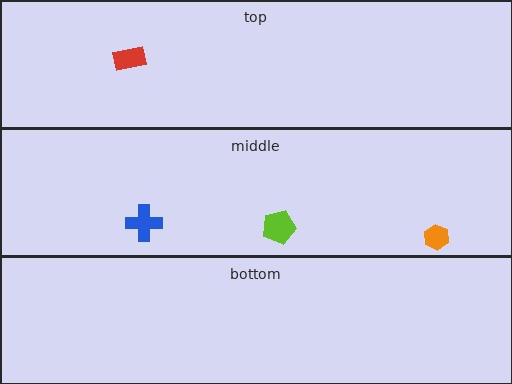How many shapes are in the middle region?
3.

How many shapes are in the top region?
1.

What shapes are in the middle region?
The blue cross, the orange hexagon, the lime pentagon.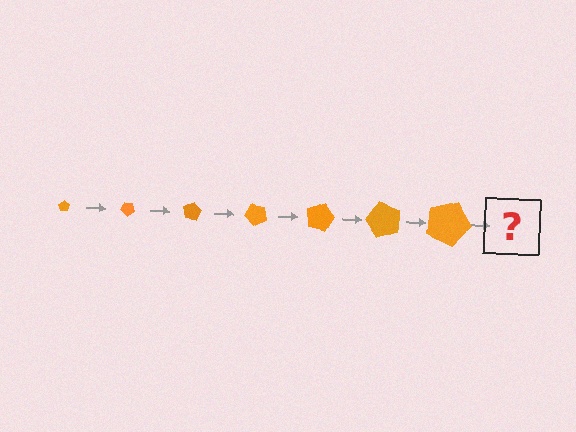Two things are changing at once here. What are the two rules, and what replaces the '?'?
The two rules are that the pentagon grows larger each step and it rotates 40 degrees each step. The '?' should be a pentagon, larger than the previous one and rotated 280 degrees from the start.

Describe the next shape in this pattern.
It should be a pentagon, larger than the previous one and rotated 280 degrees from the start.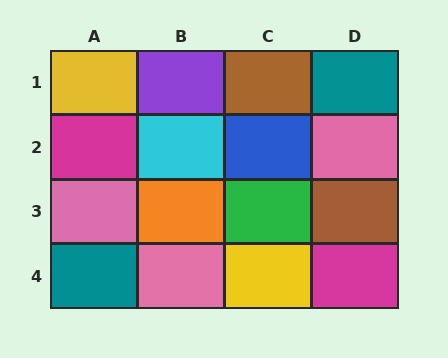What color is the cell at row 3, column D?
Brown.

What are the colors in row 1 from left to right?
Yellow, purple, brown, teal.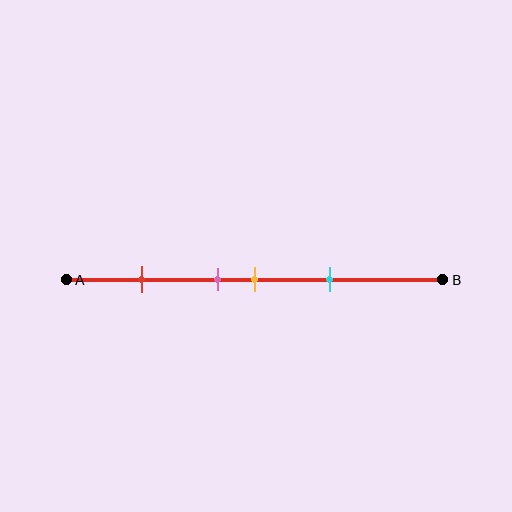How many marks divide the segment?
There are 4 marks dividing the segment.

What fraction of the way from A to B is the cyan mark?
The cyan mark is approximately 70% (0.7) of the way from A to B.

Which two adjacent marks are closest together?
The pink and yellow marks are the closest adjacent pair.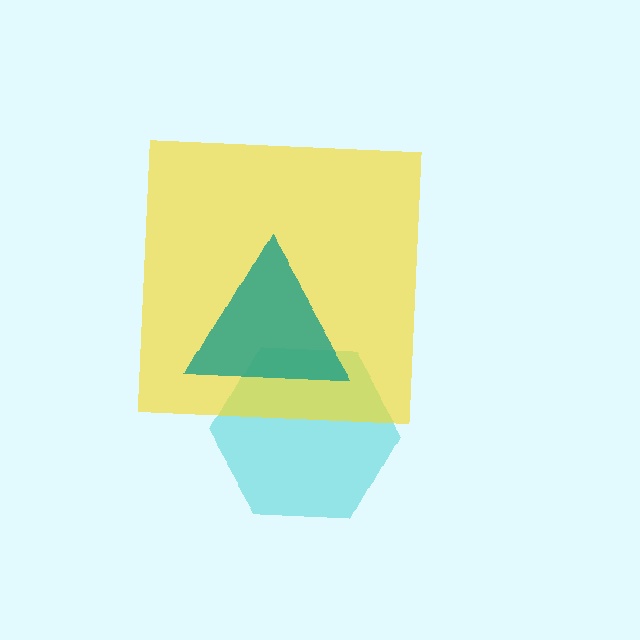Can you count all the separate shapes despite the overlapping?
Yes, there are 3 separate shapes.